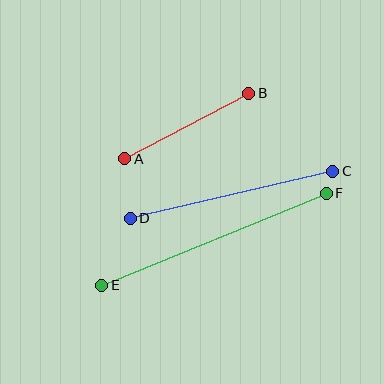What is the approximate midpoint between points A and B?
The midpoint is at approximately (187, 126) pixels.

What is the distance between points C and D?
The distance is approximately 208 pixels.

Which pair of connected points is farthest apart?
Points E and F are farthest apart.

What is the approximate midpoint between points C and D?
The midpoint is at approximately (231, 195) pixels.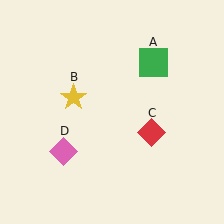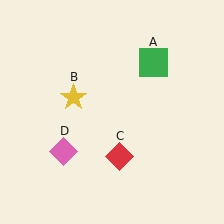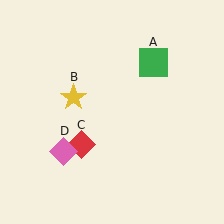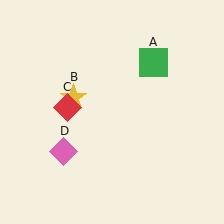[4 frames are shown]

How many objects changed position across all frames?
1 object changed position: red diamond (object C).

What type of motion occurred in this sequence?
The red diamond (object C) rotated clockwise around the center of the scene.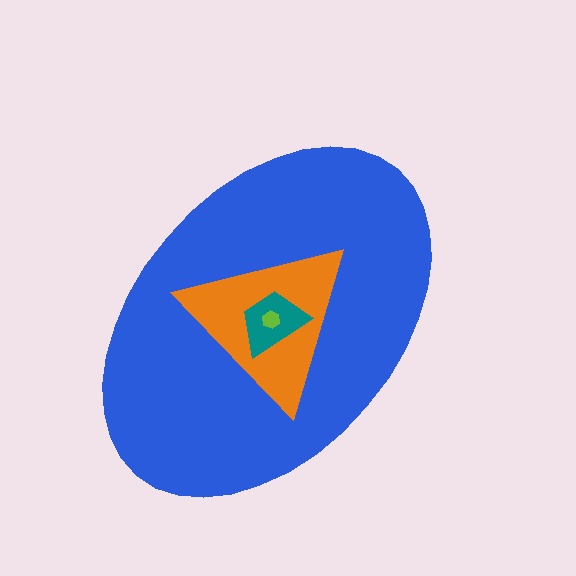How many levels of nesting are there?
4.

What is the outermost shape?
The blue ellipse.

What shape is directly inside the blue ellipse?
The orange triangle.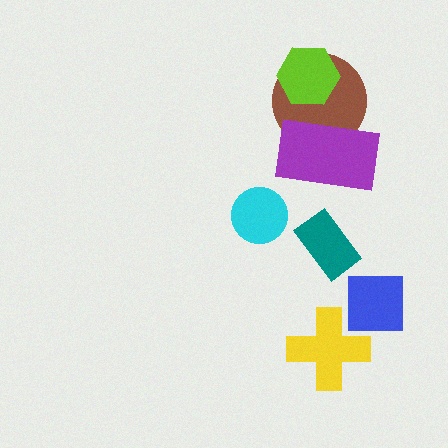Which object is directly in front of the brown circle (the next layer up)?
The purple rectangle is directly in front of the brown circle.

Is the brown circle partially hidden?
Yes, it is partially covered by another shape.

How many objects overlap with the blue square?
0 objects overlap with the blue square.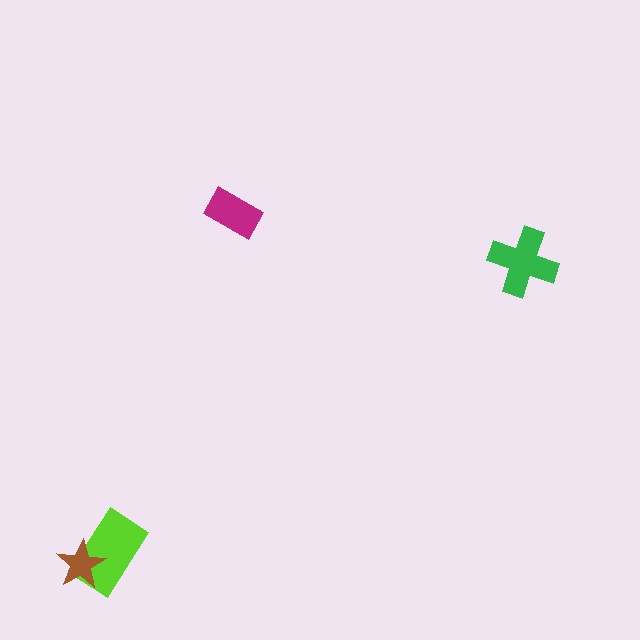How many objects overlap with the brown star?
1 object overlaps with the brown star.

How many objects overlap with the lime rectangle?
1 object overlaps with the lime rectangle.